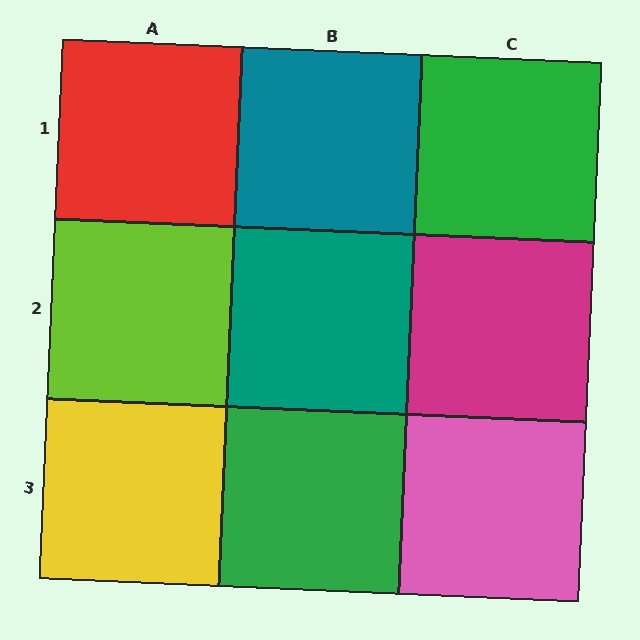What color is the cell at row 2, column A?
Lime.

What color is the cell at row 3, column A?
Yellow.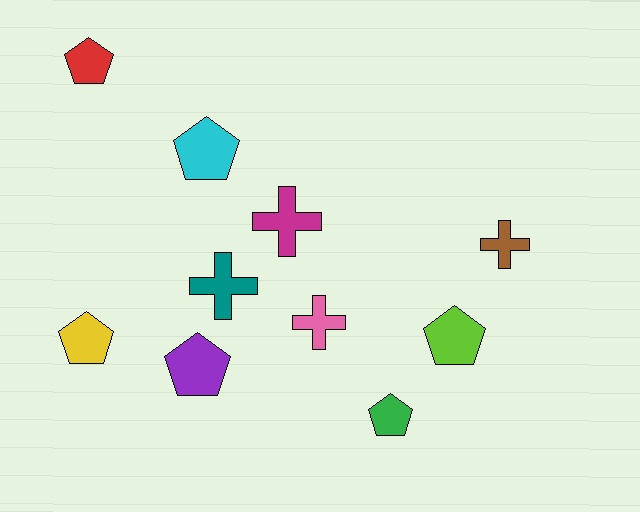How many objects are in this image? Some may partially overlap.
There are 10 objects.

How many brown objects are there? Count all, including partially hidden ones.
There is 1 brown object.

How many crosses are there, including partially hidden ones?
There are 4 crosses.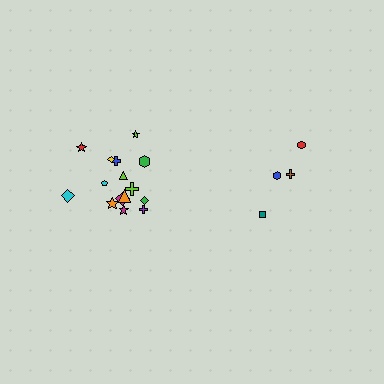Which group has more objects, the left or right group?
The left group.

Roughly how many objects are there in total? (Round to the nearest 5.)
Roughly 20 objects in total.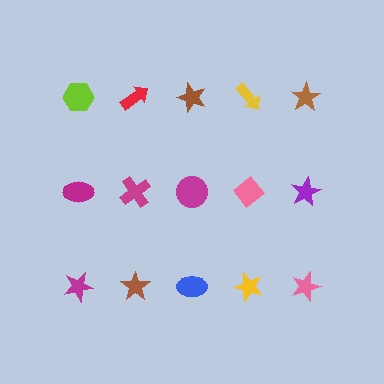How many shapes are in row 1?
5 shapes.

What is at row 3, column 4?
A yellow star.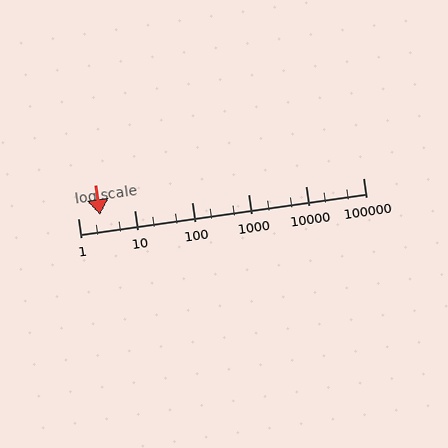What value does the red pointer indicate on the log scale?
The pointer indicates approximately 2.5.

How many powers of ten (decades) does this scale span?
The scale spans 5 decades, from 1 to 100000.